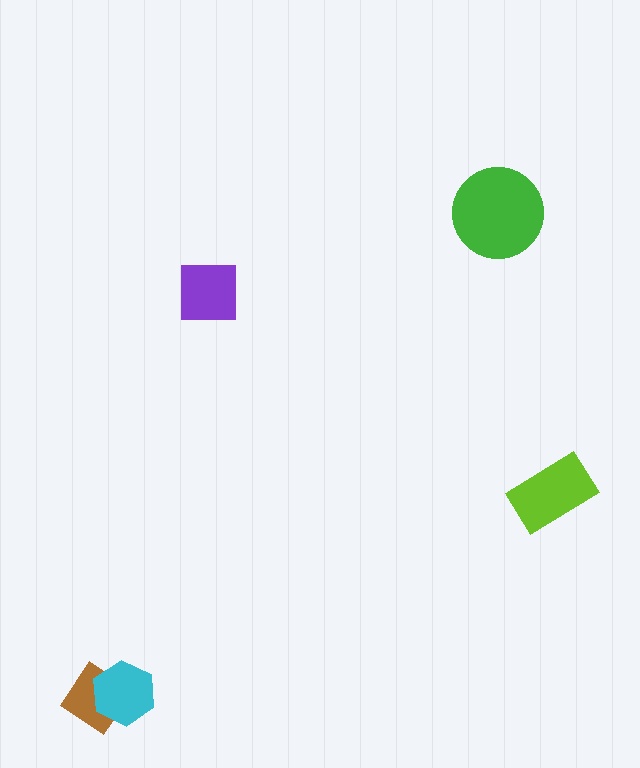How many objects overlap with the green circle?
0 objects overlap with the green circle.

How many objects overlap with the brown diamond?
1 object overlaps with the brown diamond.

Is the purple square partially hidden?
No, no other shape covers it.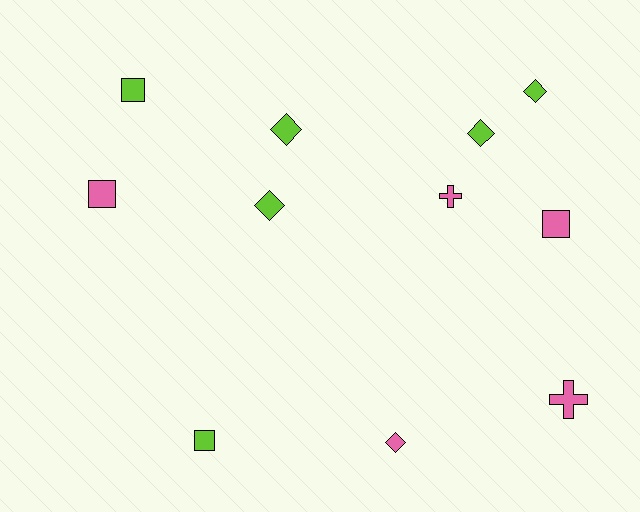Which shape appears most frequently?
Diamond, with 5 objects.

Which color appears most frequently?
Lime, with 6 objects.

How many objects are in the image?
There are 11 objects.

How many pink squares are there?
There are 2 pink squares.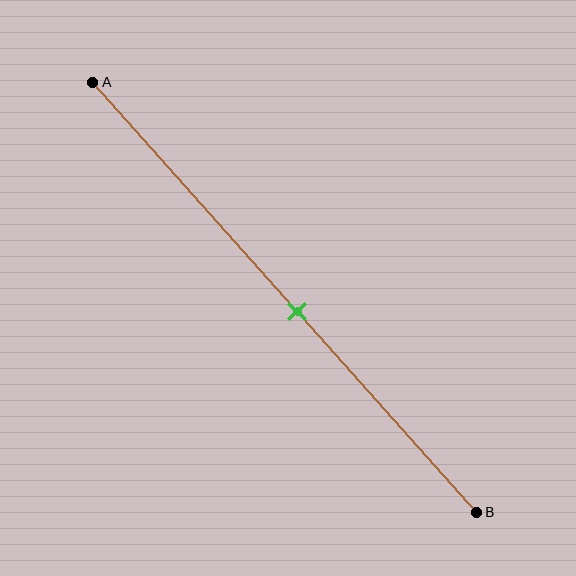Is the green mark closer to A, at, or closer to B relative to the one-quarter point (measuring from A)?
The green mark is closer to point B than the one-quarter point of segment AB.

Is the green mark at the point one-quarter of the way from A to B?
No, the mark is at about 55% from A, not at the 25% one-quarter point.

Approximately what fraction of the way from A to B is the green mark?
The green mark is approximately 55% of the way from A to B.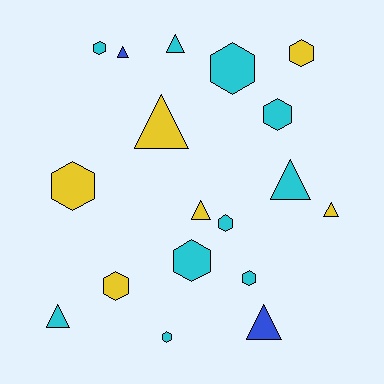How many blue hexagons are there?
There are no blue hexagons.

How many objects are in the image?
There are 18 objects.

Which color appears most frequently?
Cyan, with 10 objects.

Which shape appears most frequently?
Hexagon, with 10 objects.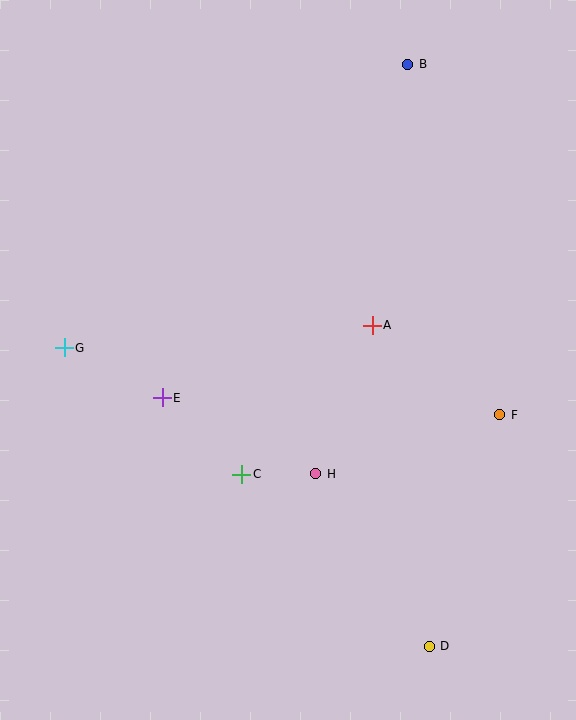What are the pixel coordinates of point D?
Point D is at (429, 646).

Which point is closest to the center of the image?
Point A at (372, 325) is closest to the center.